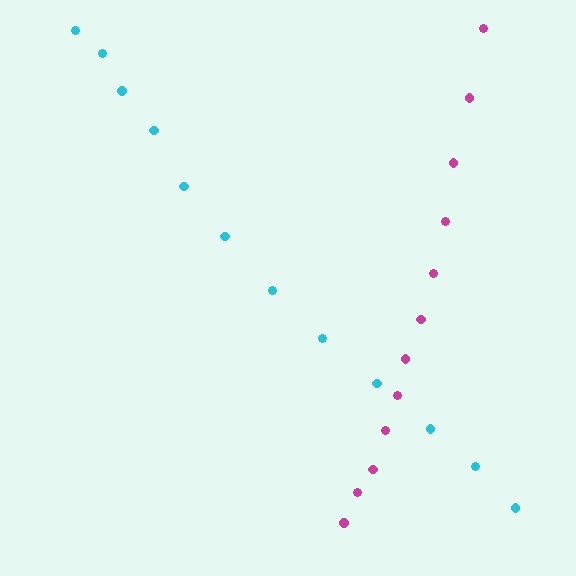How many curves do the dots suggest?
There are 2 distinct paths.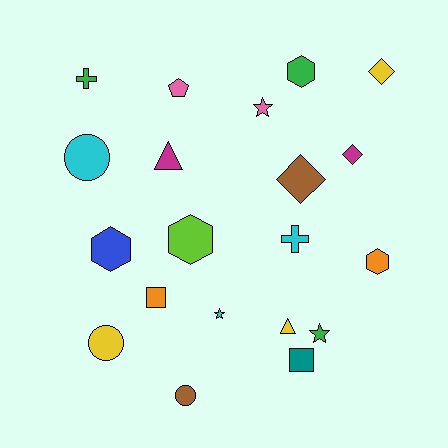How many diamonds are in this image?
There are 3 diamonds.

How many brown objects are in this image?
There are 2 brown objects.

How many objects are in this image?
There are 20 objects.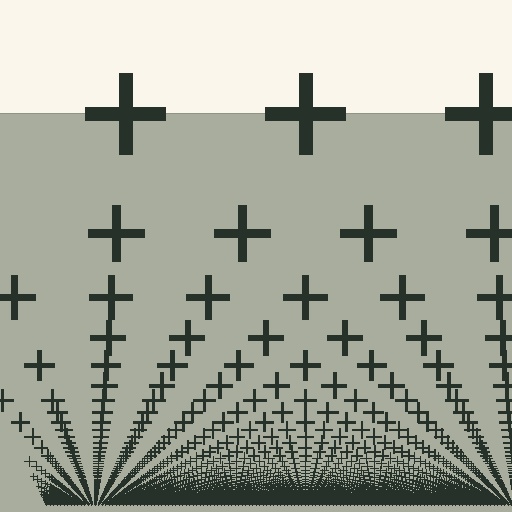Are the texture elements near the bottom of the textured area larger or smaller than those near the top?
Smaller. The gradient is inverted — elements near the bottom are smaller and denser.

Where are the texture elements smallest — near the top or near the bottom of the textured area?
Near the bottom.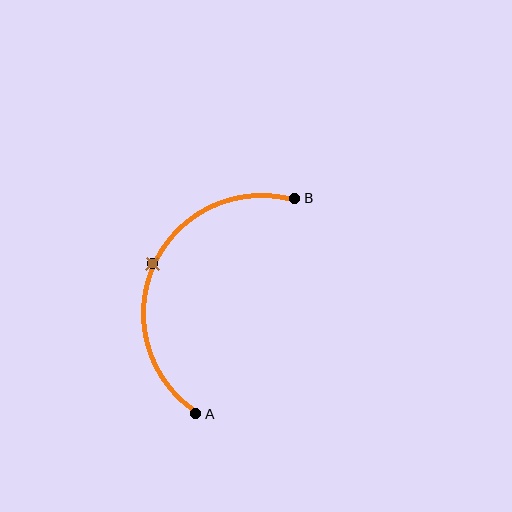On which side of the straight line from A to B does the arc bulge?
The arc bulges to the left of the straight line connecting A and B.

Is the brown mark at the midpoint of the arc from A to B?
Yes. The brown mark lies on the arc at equal arc-length from both A and B — it is the arc midpoint.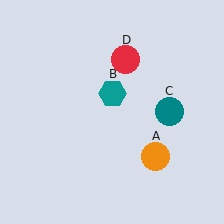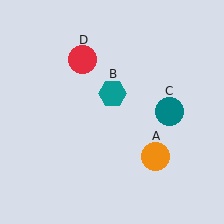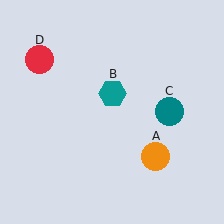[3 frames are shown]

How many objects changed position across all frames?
1 object changed position: red circle (object D).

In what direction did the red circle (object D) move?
The red circle (object D) moved left.